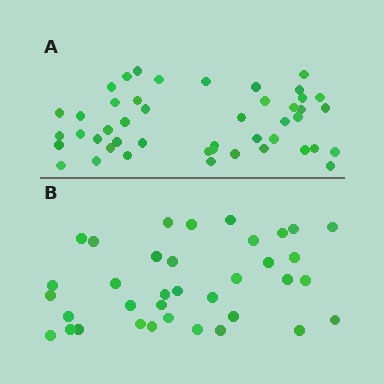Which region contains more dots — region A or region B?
Region A (the top region) has more dots.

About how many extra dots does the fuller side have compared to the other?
Region A has roughly 10 or so more dots than region B.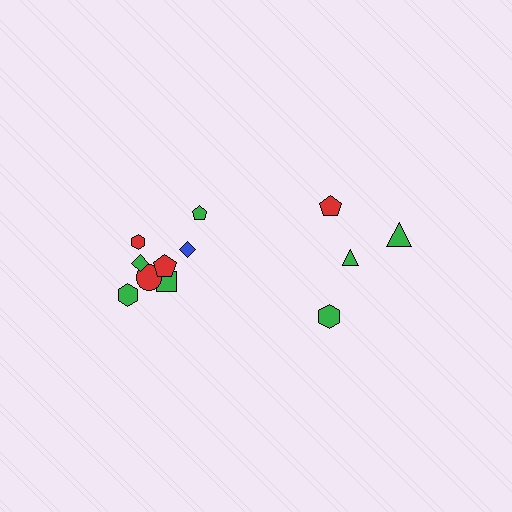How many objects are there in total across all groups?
There are 12 objects.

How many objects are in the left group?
There are 8 objects.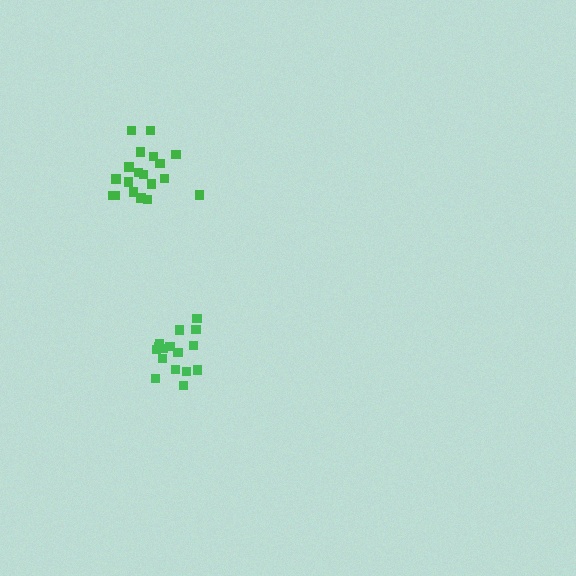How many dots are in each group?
Group 1: 19 dots, Group 2: 16 dots (35 total).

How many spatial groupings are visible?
There are 2 spatial groupings.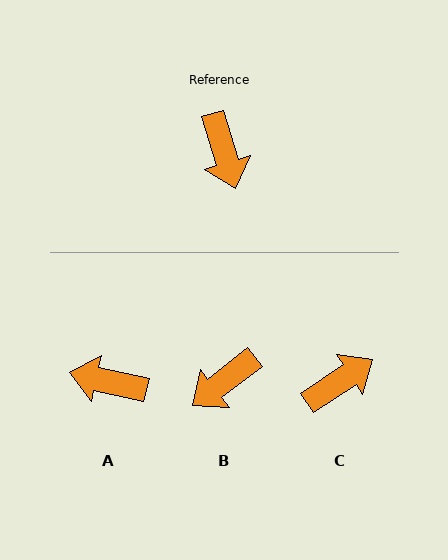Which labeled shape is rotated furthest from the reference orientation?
A, about 119 degrees away.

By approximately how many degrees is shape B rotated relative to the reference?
Approximately 69 degrees clockwise.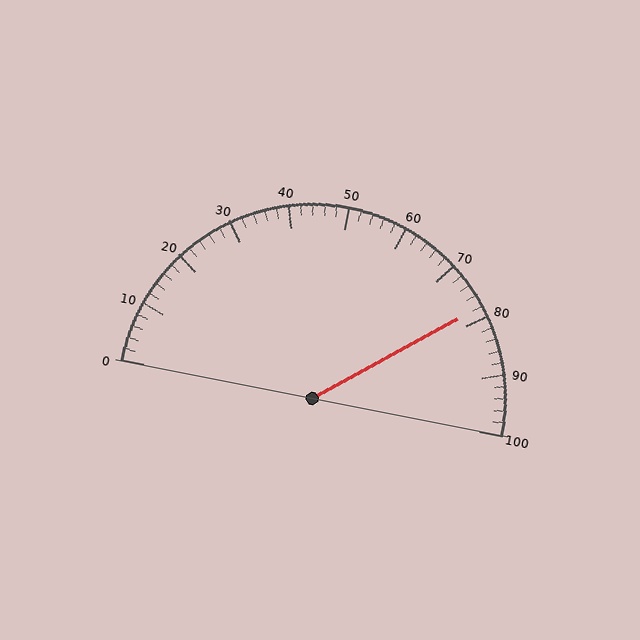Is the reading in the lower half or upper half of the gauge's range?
The reading is in the upper half of the range (0 to 100).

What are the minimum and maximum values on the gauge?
The gauge ranges from 0 to 100.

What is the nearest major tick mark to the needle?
The nearest major tick mark is 80.